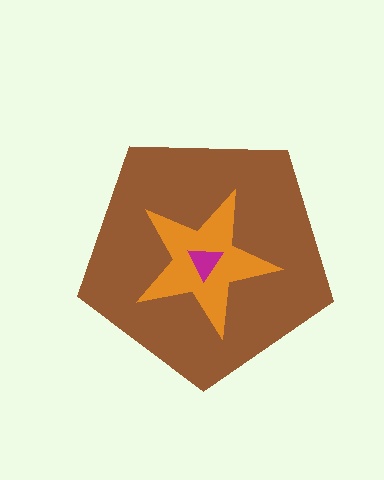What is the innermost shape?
The magenta triangle.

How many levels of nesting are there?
3.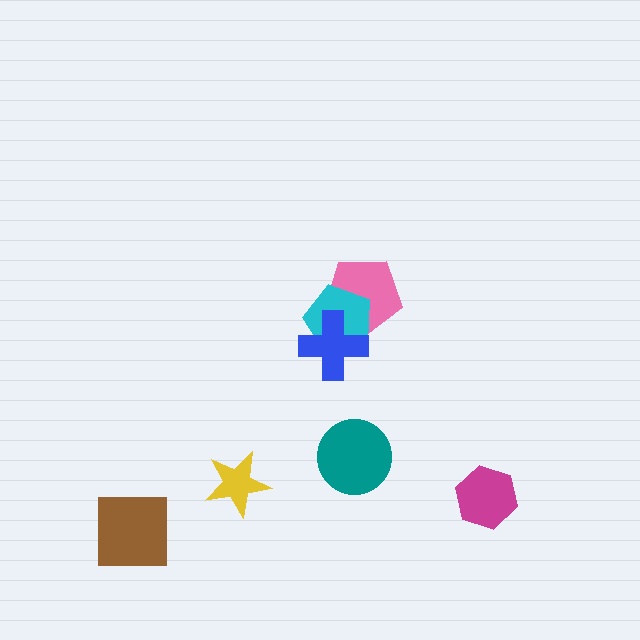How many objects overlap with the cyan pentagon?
2 objects overlap with the cyan pentagon.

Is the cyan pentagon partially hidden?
Yes, it is partially covered by another shape.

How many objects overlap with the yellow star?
0 objects overlap with the yellow star.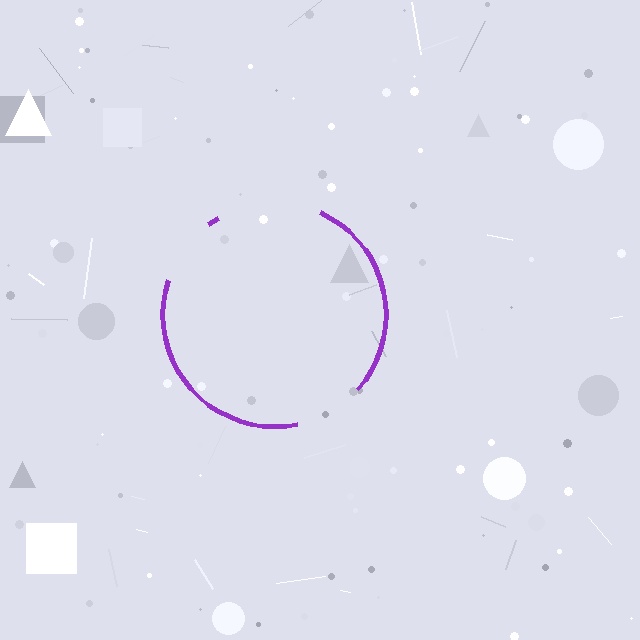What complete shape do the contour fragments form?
The contour fragments form a circle.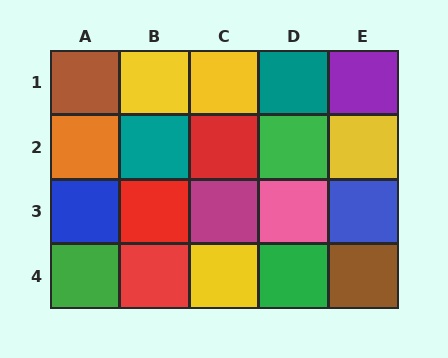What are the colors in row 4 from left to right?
Green, red, yellow, green, brown.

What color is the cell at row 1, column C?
Yellow.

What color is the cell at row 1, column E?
Purple.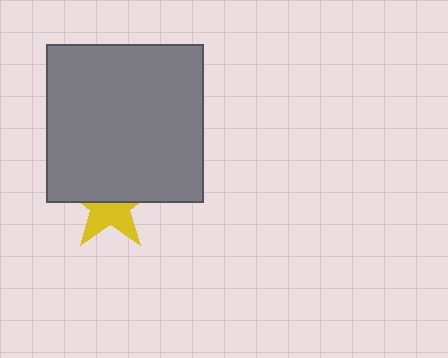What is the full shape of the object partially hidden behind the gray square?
The partially hidden object is a yellow star.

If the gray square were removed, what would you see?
You would see the complete yellow star.